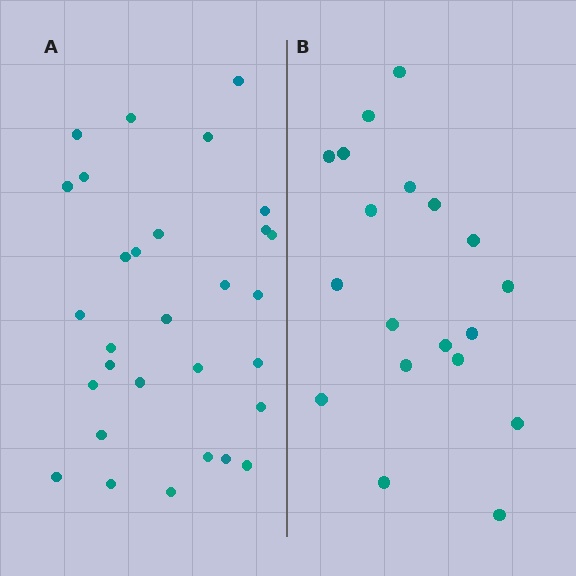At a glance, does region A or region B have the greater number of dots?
Region A (the left region) has more dots.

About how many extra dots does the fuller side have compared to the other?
Region A has roughly 12 or so more dots than region B.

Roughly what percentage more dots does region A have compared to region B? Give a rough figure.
About 60% more.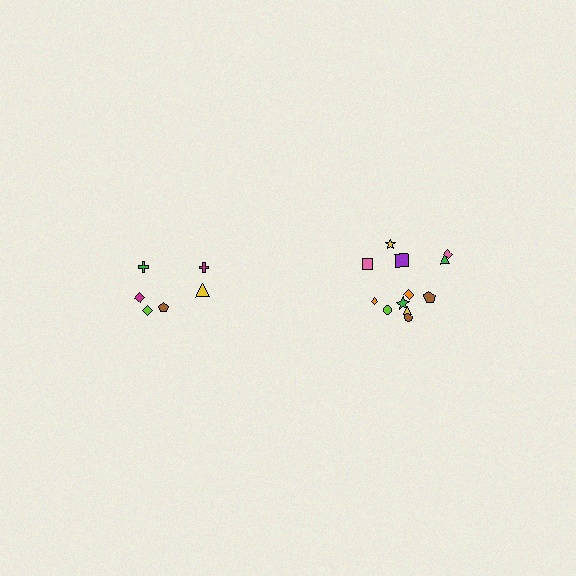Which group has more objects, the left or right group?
The right group.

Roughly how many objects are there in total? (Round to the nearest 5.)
Roughly 20 objects in total.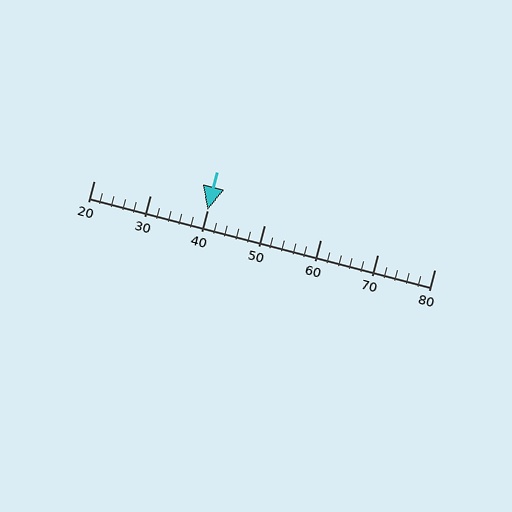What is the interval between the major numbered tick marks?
The major tick marks are spaced 10 units apart.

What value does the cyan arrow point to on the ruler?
The cyan arrow points to approximately 40.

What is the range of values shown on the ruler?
The ruler shows values from 20 to 80.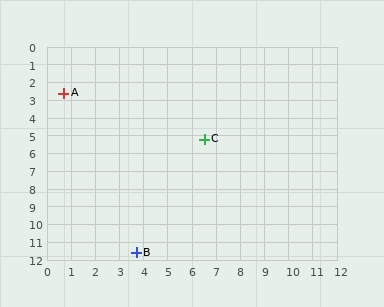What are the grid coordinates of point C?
Point C is at approximately (6.5, 5.2).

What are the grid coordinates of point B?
Point B is at approximately (3.7, 11.6).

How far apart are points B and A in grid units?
Points B and A are about 9.5 grid units apart.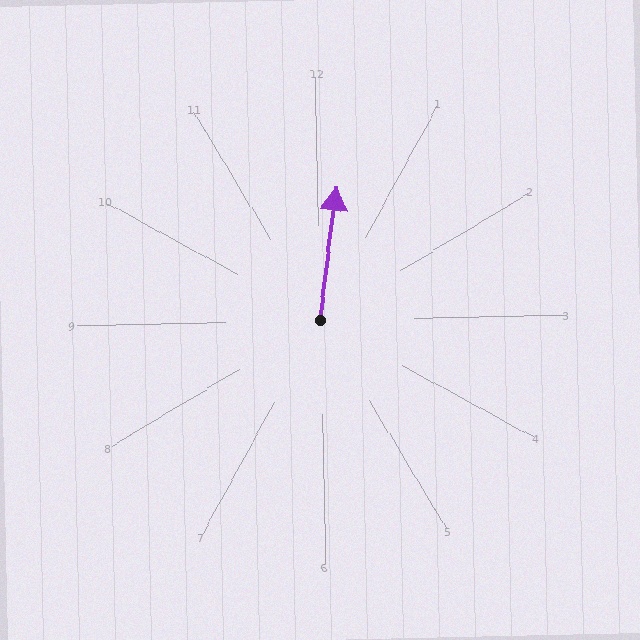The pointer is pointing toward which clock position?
Roughly 12 o'clock.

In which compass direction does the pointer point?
North.